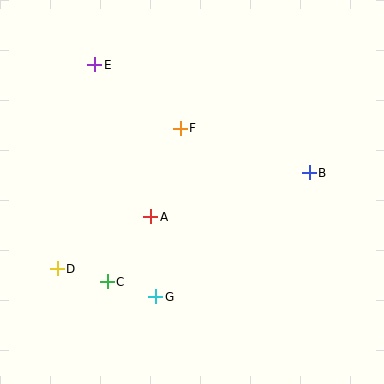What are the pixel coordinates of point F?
Point F is at (180, 128).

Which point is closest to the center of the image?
Point A at (151, 217) is closest to the center.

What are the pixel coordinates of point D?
Point D is at (57, 269).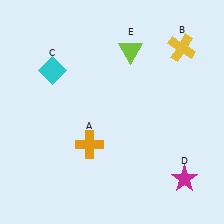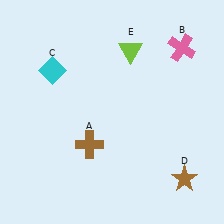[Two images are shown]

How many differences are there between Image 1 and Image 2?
There are 3 differences between the two images.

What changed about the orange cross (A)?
In Image 1, A is orange. In Image 2, it changed to brown.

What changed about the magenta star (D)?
In Image 1, D is magenta. In Image 2, it changed to brown.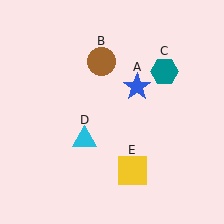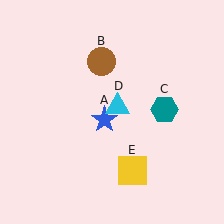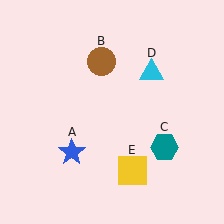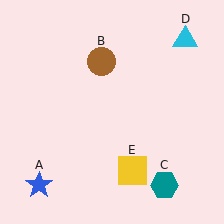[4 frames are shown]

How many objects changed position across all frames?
3 objects changed position: blue star (object A), teal hexagon (object C), cyan triangle (object D).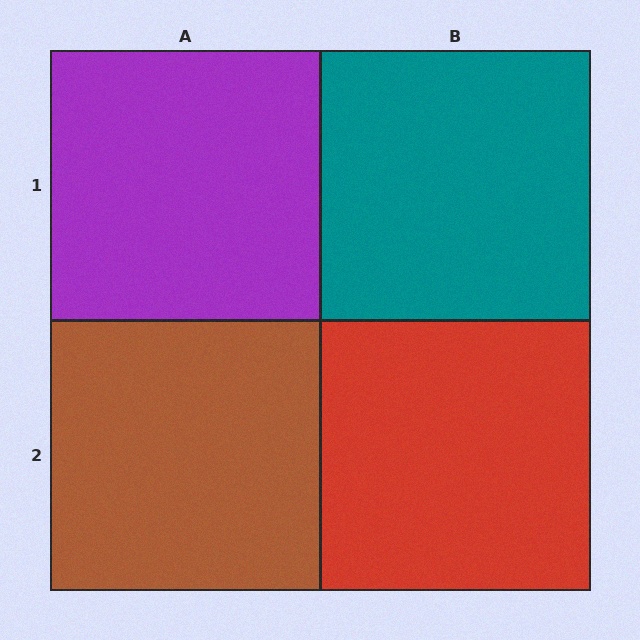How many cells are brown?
1 cell is brown.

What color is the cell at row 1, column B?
Teal.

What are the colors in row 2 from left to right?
Brown, red.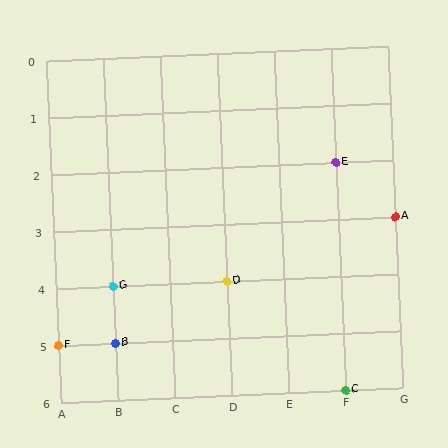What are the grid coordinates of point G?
Point G is at grid coordinates (B, 4).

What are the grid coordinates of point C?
Point C is at grid coordinates (F, 6).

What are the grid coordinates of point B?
Point B is at grid coordinates (B, 5).